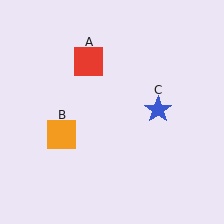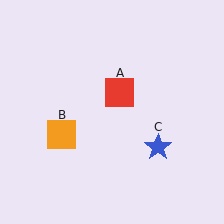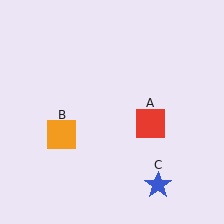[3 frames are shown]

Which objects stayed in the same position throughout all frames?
Orange square (object B) remained stationary.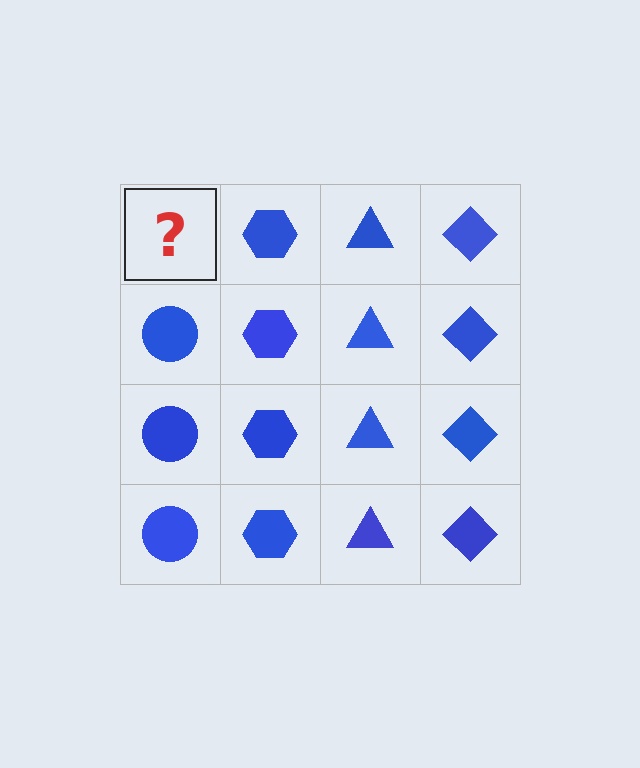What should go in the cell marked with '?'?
The missing cell should contain a blue circle.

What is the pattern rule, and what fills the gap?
The rule is that each column has a consistent shape. The gap should be filled with a blue circle.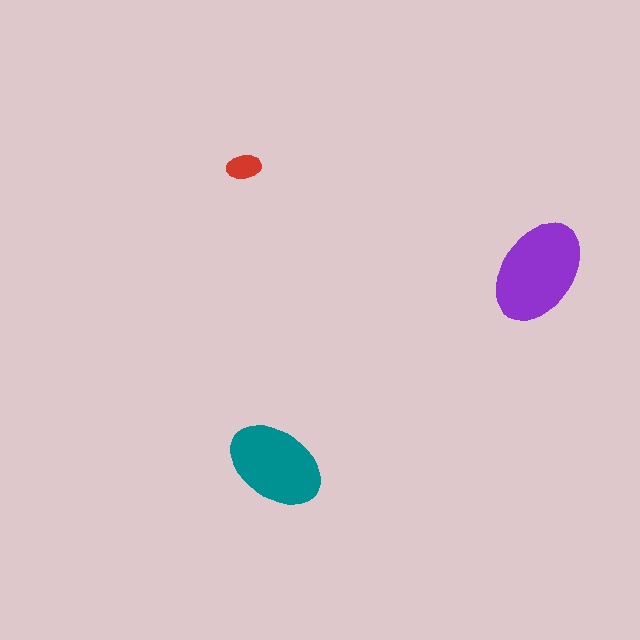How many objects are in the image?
There are 3 objects in the image.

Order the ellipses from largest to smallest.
the purple one, the teal one, the red one.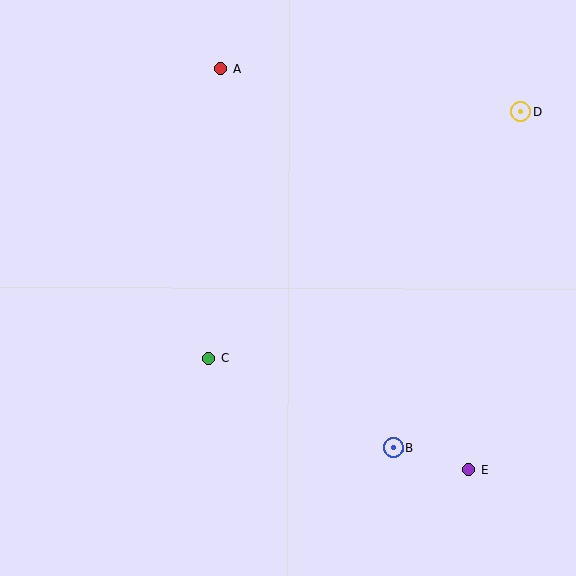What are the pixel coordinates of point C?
Point C is at (209, 358).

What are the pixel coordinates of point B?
Point B is at (394, 448).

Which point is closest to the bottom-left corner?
Point C is closest to the bottom-left corner.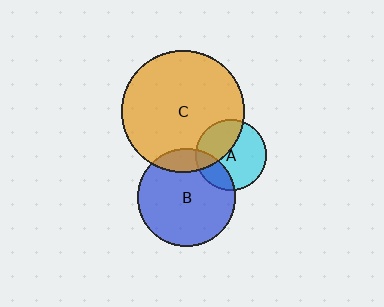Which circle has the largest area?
Circle C (orange).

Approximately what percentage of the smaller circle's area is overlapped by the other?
Approximately 25%.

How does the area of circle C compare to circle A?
Approximately 3.0 times.